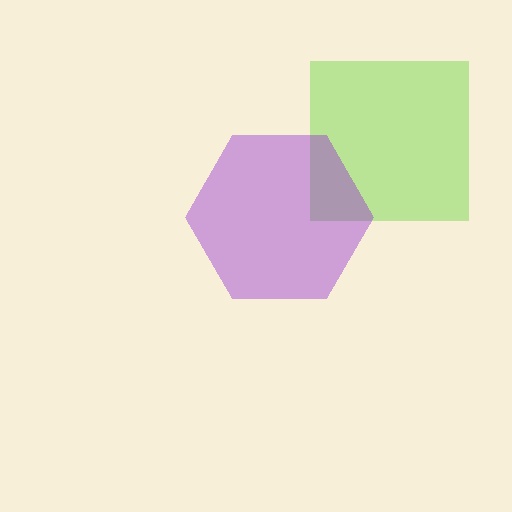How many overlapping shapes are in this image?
There are 2 overlapping shapes in the image.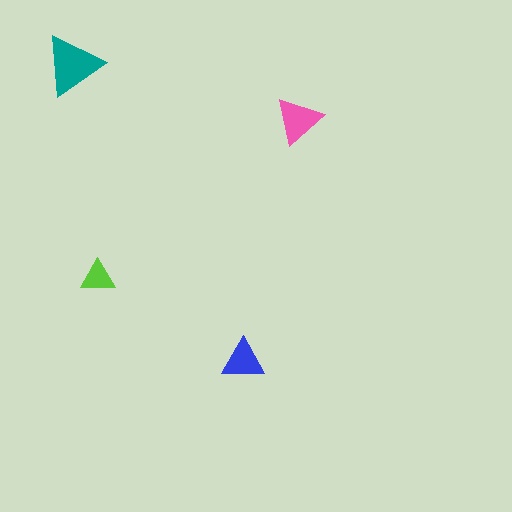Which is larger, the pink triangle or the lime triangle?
The pink one.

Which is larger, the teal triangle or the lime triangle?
The teal one.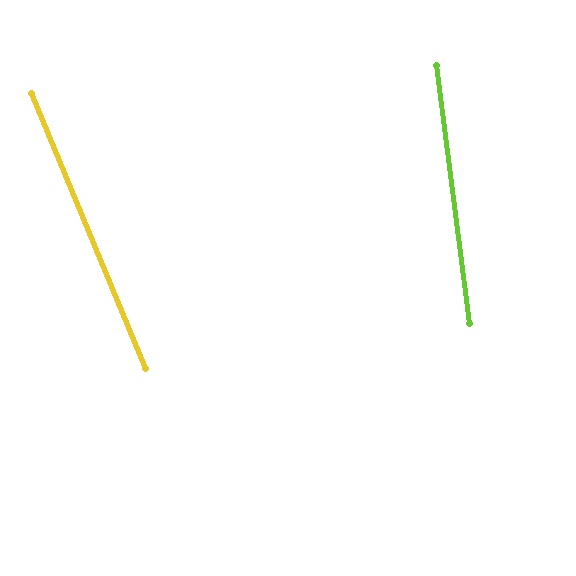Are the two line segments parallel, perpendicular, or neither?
Neither parallel nor perpendicular — they differ by about 15°.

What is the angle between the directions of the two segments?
Approximately 15 degrees.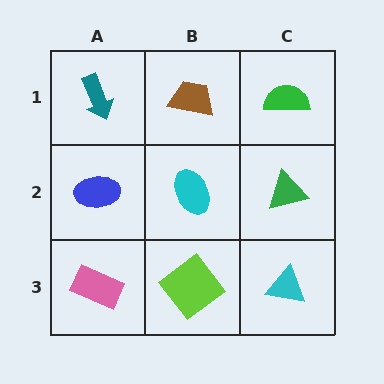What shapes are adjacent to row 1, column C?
A green triangle (row 2, column C), a brown trapezoid (row 1, column B).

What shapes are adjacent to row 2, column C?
A green semicircle (row 1, column C), a cyan triangle (row 3, column C), a cyan ellipse (row 2, column B).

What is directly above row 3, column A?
A blue ellipse.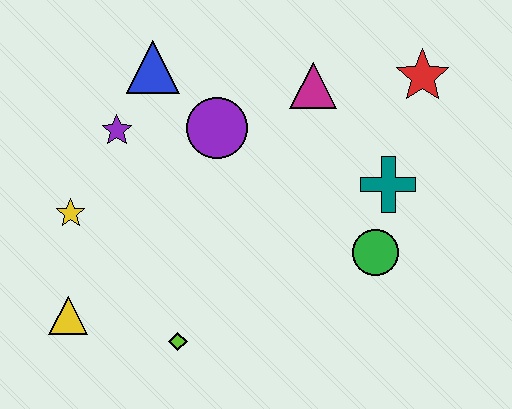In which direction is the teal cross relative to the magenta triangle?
The teal cross is below the magenta triangle.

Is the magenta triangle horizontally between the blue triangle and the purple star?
No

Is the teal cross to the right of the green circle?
Yes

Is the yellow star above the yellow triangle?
Yes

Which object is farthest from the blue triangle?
The green circle is farthest from the blue triangle.